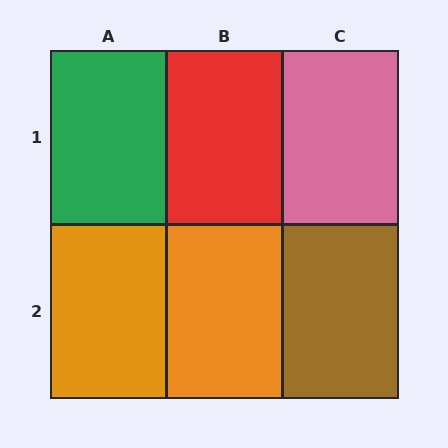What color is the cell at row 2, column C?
Brown.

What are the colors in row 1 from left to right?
Green, red, pink.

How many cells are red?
1 cell is red.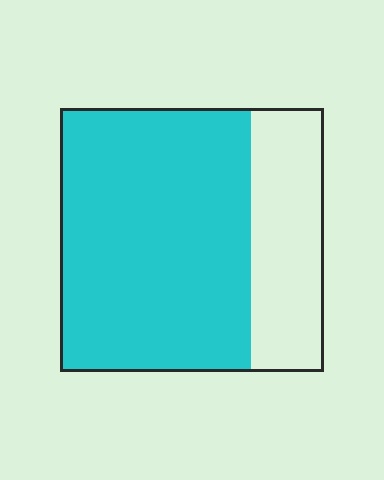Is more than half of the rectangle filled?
Yes.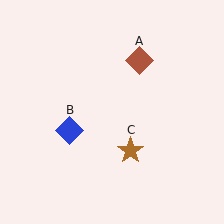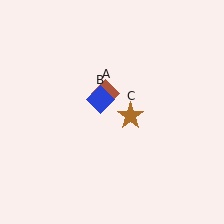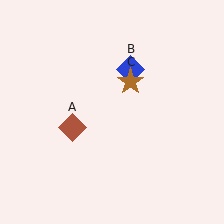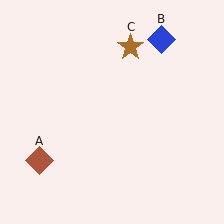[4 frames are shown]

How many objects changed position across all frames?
3 objects changed position: brown diamond (object A), blue diamond (object B), brown star (object C).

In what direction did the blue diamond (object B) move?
The blue diamond (object B) moved up and to the right.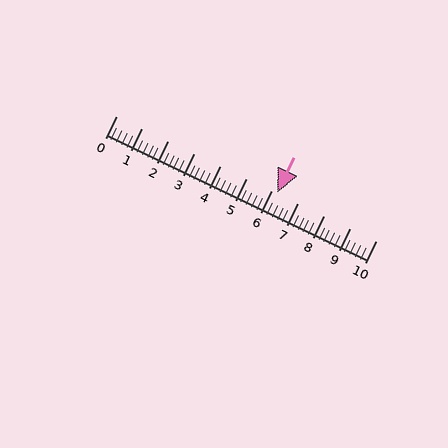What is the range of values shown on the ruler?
The ruler shows values from 0 to 10.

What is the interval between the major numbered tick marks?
The major tick marks are spaced 1 units apart.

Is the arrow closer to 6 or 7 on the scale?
The arrow is closer to 6.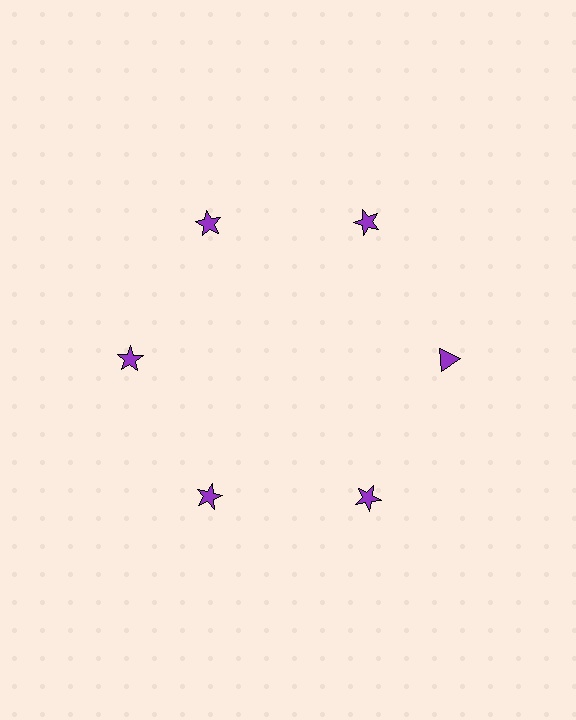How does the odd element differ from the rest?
It has a different shape: triangle instead of star.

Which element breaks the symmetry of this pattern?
The purple triangle at roughly the 3 o'clock position breaks the symmetry. All other shapes are purple stars.